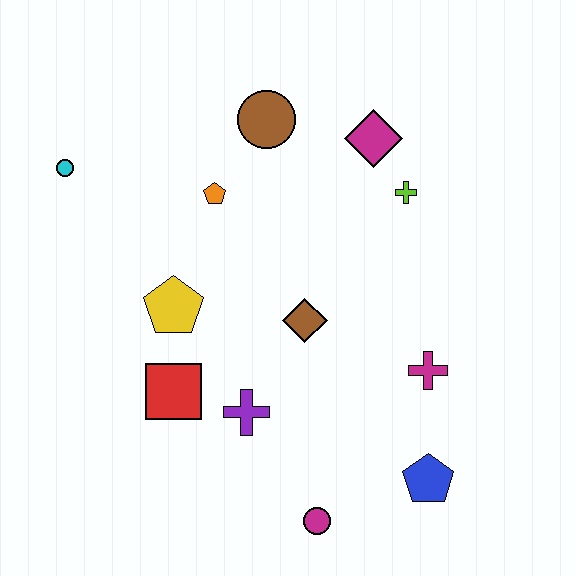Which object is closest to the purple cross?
The red square is closest to the purple cross.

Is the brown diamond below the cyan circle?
Yes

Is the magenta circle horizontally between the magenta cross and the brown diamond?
Yes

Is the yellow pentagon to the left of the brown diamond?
Yes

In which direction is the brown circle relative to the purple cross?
The brown circle is above the purple cross.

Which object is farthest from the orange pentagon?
The blue pentagon is farthest from the orange pentagon.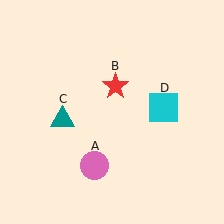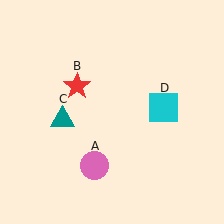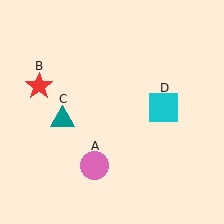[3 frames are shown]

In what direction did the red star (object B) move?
The red star (object B) moved left.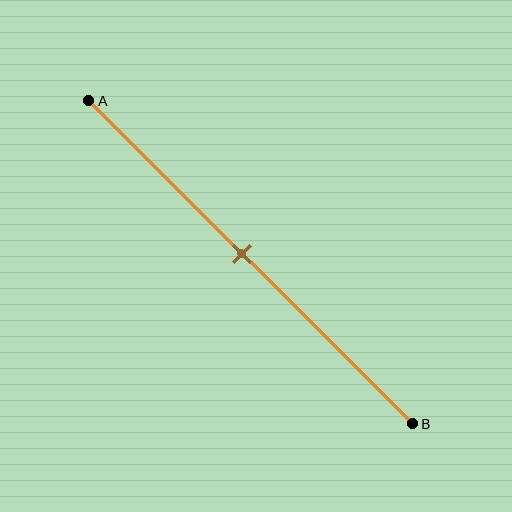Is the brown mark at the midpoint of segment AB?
Yes, the mark is approximately at the midpoint.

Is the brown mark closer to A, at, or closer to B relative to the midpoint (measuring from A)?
The brown mark is approximately at the midpoint of segment AB.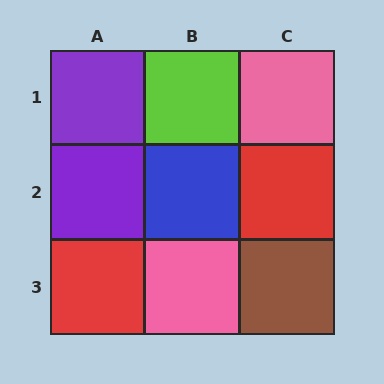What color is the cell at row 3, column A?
Red.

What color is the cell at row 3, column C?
Brown.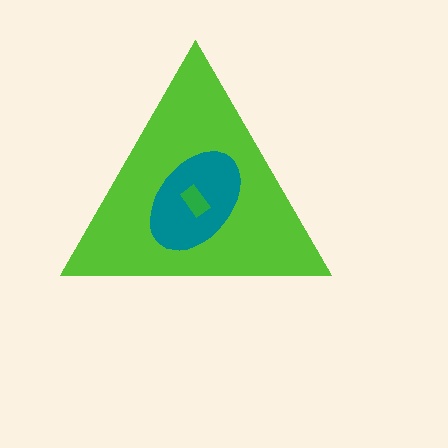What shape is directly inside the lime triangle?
The teal ellipse.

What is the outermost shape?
The lime triangle.